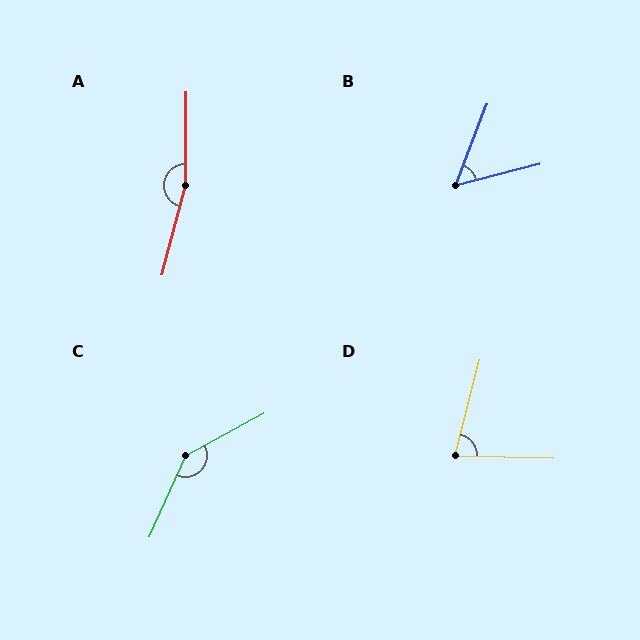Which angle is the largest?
A, at approximately 166 degrees.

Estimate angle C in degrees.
Approximately 143 degrees.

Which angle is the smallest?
B, at approximately 55 degrees.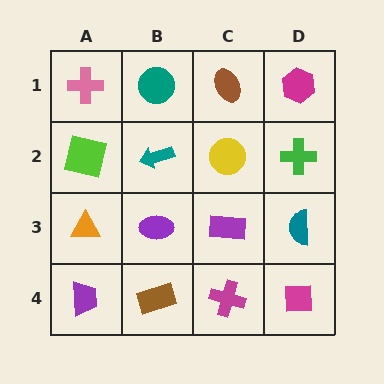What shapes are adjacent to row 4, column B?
A purple ellipse (row 3, column B), a purple trapezoid (row 4, column A), a magenta cross (row 4, column C).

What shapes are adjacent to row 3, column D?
A green cross (row 2, column D), a magenta square (row 4, column D), a purple rectangle (row 3, column C).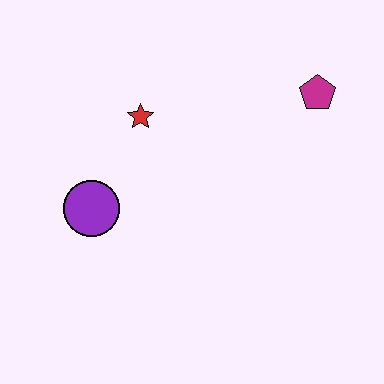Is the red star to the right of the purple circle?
Yes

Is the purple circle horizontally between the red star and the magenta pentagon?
No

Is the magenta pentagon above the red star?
Yes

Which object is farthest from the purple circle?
The magenta pentagon is farthest from the purple circle.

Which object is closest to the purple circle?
The red star is closest to the purple circle.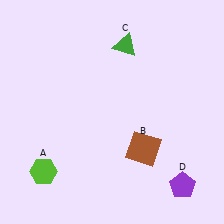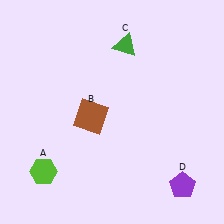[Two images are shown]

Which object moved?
The brown square (B) moved left.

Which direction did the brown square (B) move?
The brown square (B) moved left.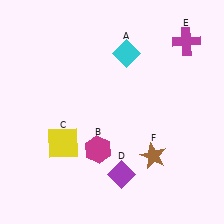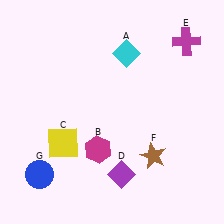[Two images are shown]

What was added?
A blue circle (G) was added in Image 2.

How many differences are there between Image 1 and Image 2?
There is 1 difference between the two images.